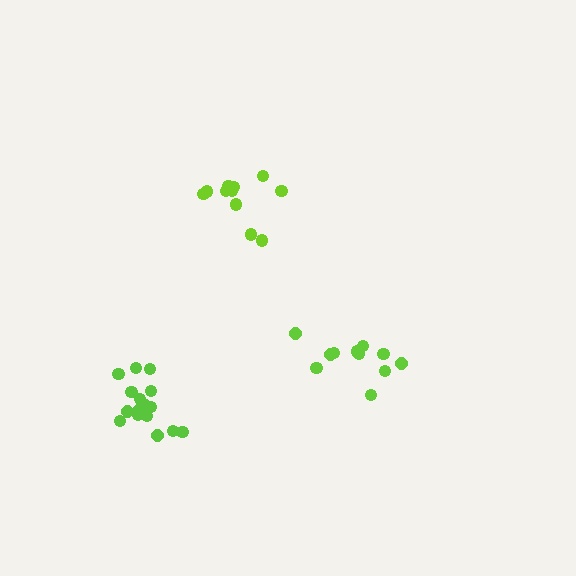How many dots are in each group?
Group 1: 11 dots, Group 2: 16 dots, Group 3: 11 dots (38 total).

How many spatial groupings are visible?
There are 3 spatial groupings.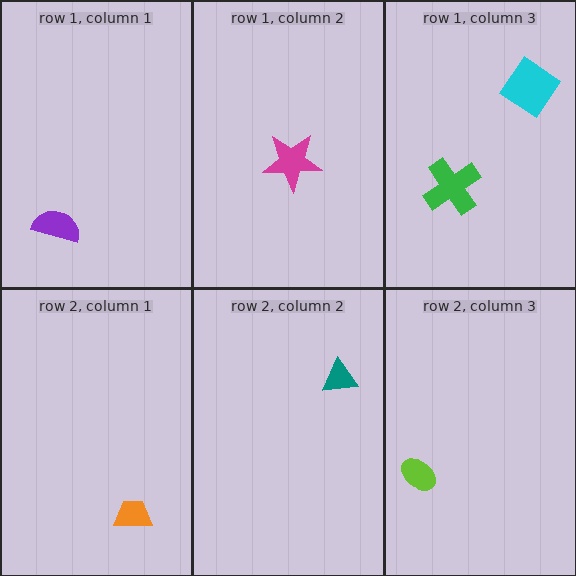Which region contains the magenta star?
The row 1, column 2 region.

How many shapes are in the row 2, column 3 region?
1.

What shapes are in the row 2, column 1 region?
The orange trapezoid.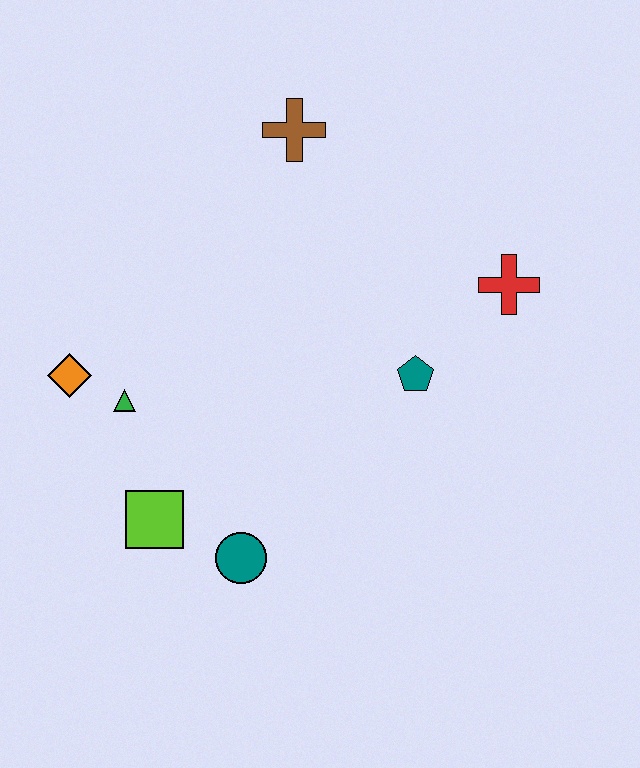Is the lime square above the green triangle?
No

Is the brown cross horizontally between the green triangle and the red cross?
Yes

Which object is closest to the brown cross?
The red cross is closest to the brown cross.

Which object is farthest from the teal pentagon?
The orange diamond is farthest from the teal pentagon.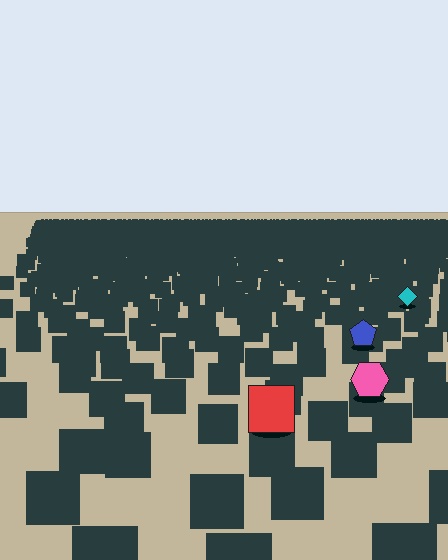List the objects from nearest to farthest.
From nearest to farthest: the red square, the pink hexagon, the blue pentagon, the cyan diamond.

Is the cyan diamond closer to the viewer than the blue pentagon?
No. The blue pentagon is closer — you can tell from the texture gradient: the ground texture is coarser near it.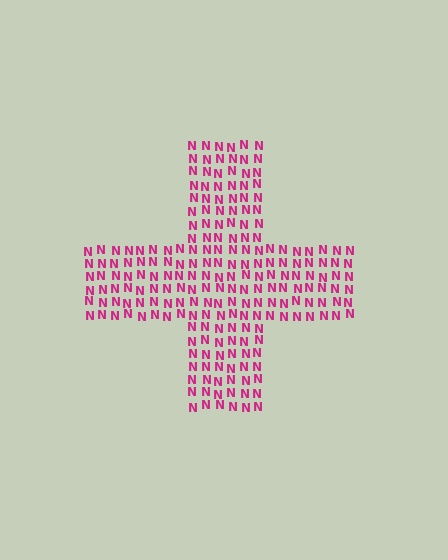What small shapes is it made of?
It is made of small letter N's.